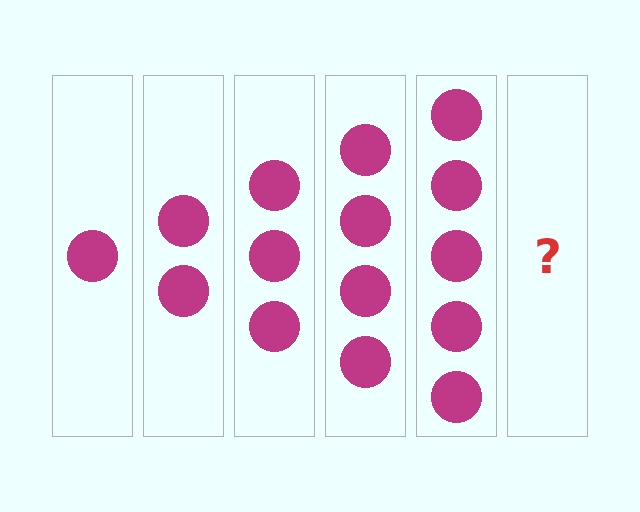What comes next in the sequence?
The next element should be 6 circles.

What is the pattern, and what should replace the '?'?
The pattern is that each step adds one more circle. The '?' should be 6 circles.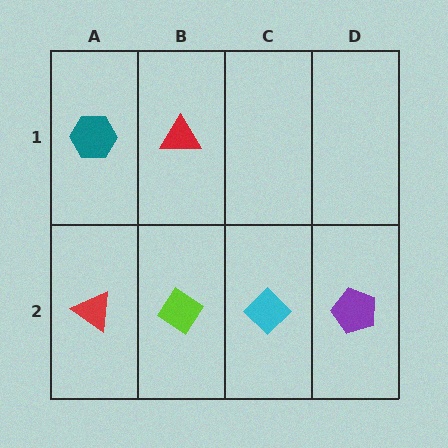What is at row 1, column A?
A teal hexagon.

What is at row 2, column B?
A lime diamond.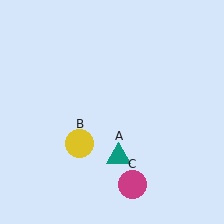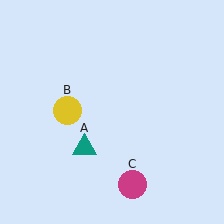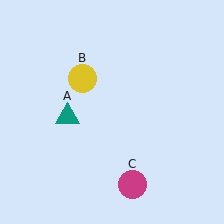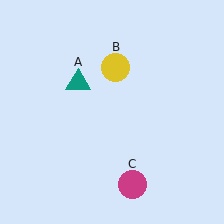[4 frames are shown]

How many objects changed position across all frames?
2 objects changed position: teal triangle (object A), yellow circle (object B).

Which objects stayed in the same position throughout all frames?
Magenta circle (object C) remained stationary.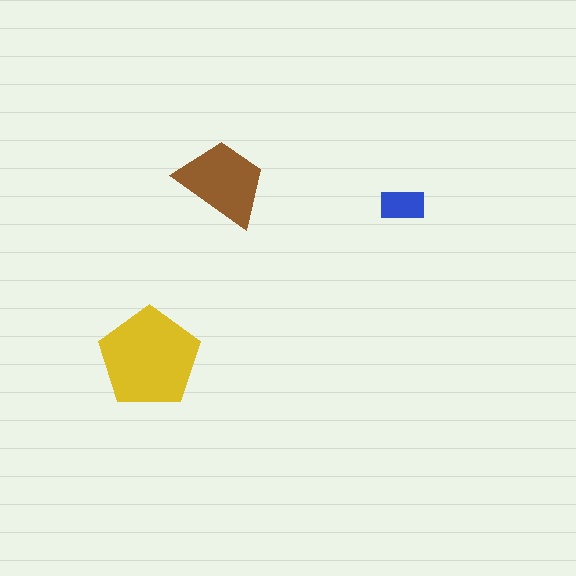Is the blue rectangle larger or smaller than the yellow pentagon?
Smaller.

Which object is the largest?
The yellow pentagon.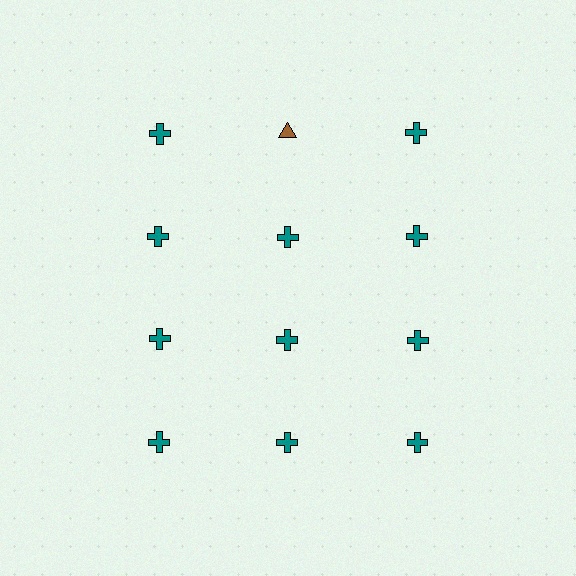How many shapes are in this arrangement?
There are 12 shapes arranged in a grid pattern.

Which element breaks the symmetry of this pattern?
The brown triangle in the top row, second from left column breaks the symmetry. All other shapes are teal crosses.